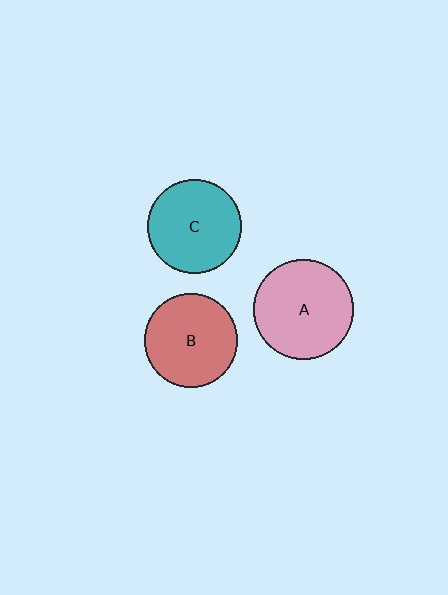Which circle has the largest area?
Circle A (pink).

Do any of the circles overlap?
No, none of the circles overlap.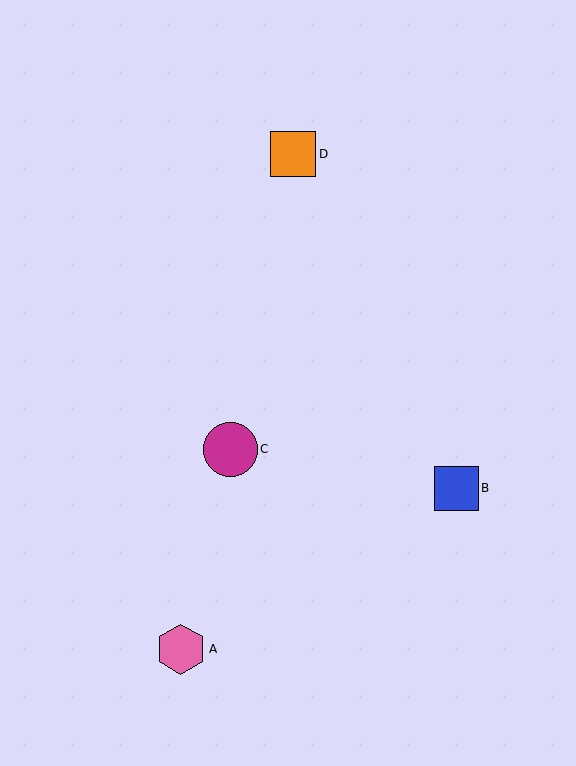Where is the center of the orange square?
The center of the orange square is at (293, 154).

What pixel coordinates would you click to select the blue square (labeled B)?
Click at (456, 488) to select the blue square B.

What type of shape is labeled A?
Shape A is a pink hexagon.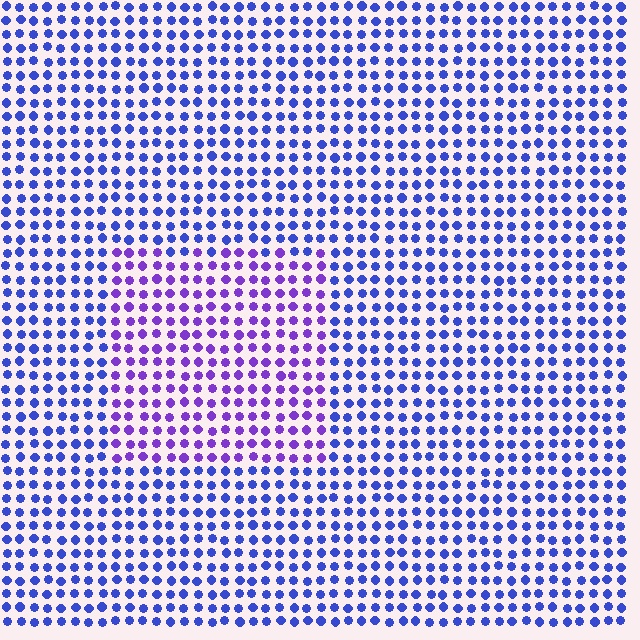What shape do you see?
I see a rectangle.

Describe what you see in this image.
The image is filled with small blue elements in a uniform arrangement. A rectangle-shaped region is visible where the elements are tinted to a slightly different hue, forming a subtle color boundary.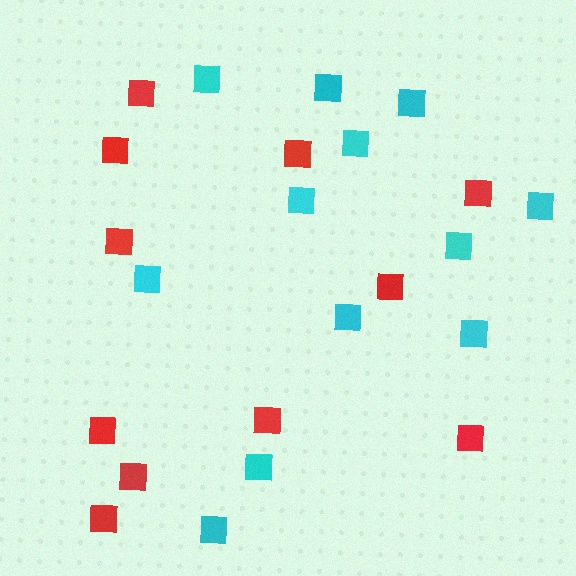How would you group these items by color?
There are 2 groups: one group of red squares (11) and one group of cyan squares (12).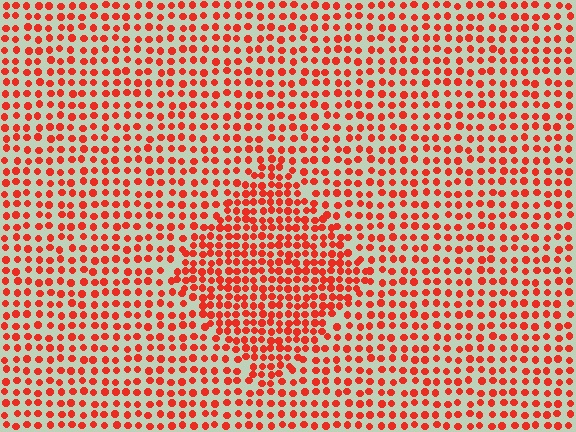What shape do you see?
I see a diamond.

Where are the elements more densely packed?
The elements are more densely packed inside the diamond boundary.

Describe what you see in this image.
The image contains small red elements arranged at two different densities. A diamond-shaped region is visible where the elements are more densely packed than the surrounding area.